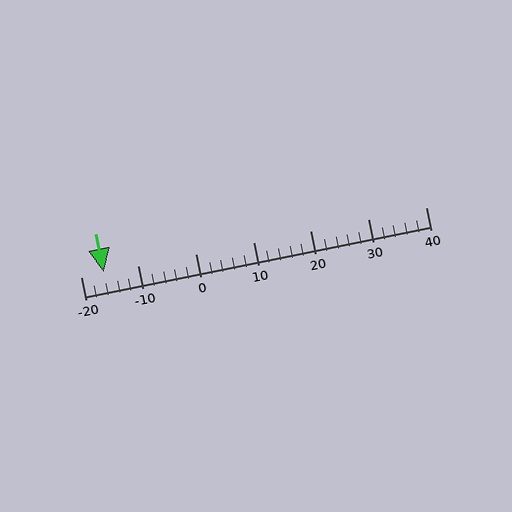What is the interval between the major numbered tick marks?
The major tick marks are spaced 10 units apart.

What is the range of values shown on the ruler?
The ruler shows values from -20 to 40.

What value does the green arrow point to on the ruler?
The green arrow points to approximately -16.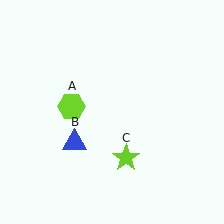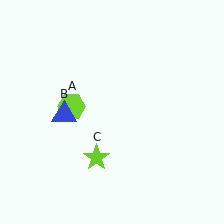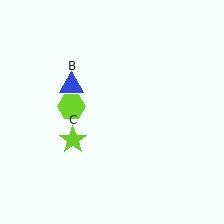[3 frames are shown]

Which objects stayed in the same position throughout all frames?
Lime hexagon (object A) remained stationary.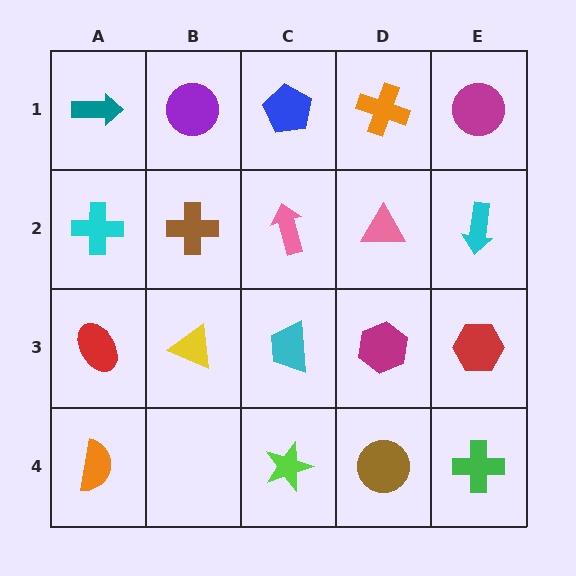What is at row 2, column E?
A cyan arrow.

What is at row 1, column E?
A magenta circle.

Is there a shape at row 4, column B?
No, that cell is empty.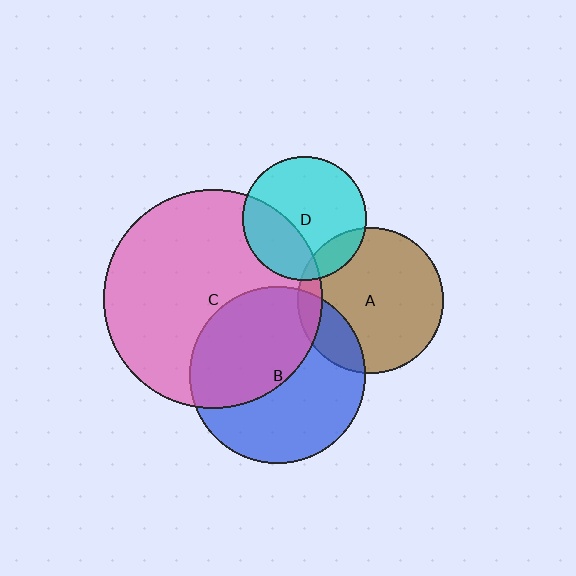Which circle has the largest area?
Circle C (pink).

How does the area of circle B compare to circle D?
Approximately 2.0 times.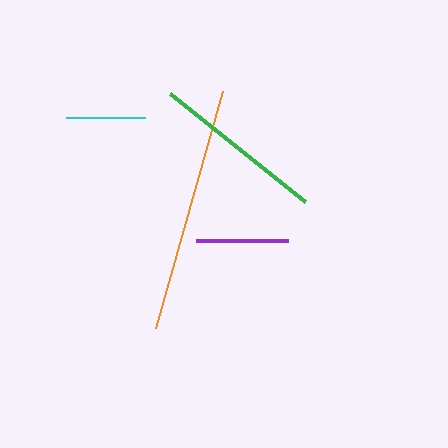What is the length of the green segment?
The green segment is approximately 172 pixels long.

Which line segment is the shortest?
The cyan line is the shortest at approximately 79 pixels.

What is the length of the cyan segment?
The cyan segment is approximately 79 pixels long.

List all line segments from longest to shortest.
From longest to shortest: orange, green, purple, cyan.